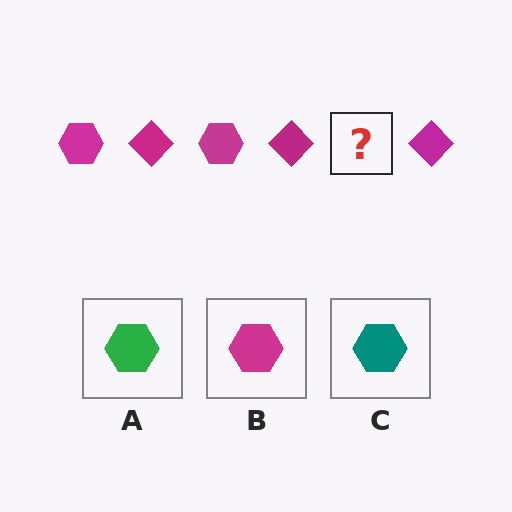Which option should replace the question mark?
Option B.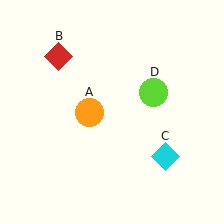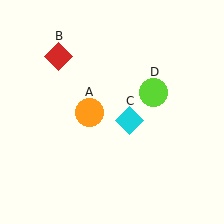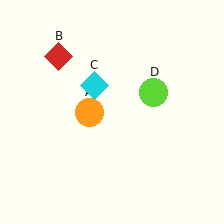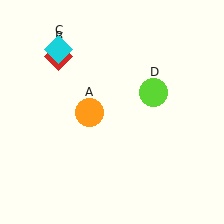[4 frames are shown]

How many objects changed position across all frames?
1 object changed position: cyan diamond (object C).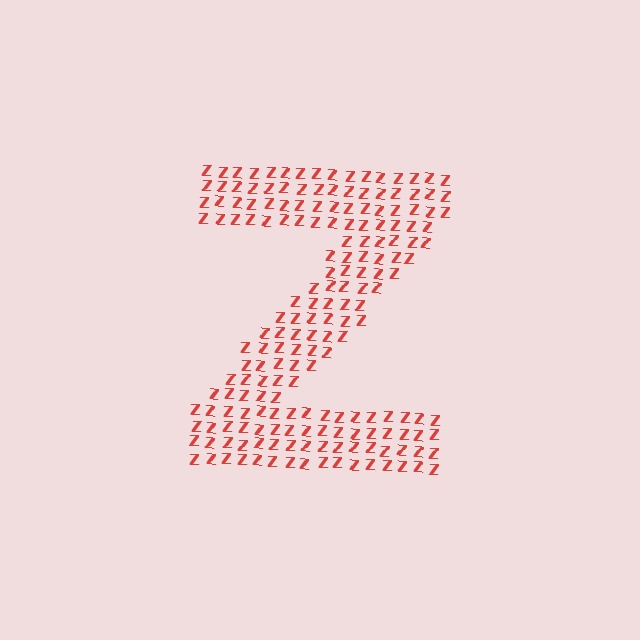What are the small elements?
The small elements are letter Z's.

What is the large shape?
The large shape is the letter Z.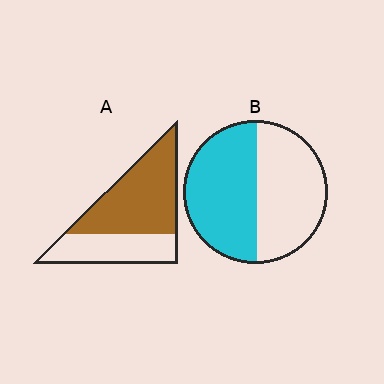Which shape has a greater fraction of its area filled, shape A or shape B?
Shape A.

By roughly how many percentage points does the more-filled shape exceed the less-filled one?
By roughly 10 percentage points (A over B).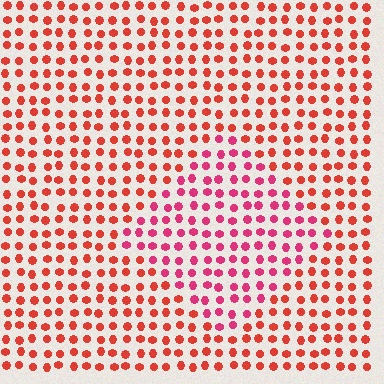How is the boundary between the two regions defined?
The boundary is defined purely by a slight shift in hue (about 29 degrees). Spacing, size, and orientation are identical on both sides.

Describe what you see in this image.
The image is filled with small red elements in a uniform arrangement. A diamond-shaped region is visible where the elements are tinted to a slightly different hue, forming a subtle color boundary.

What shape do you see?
I see a diamond.